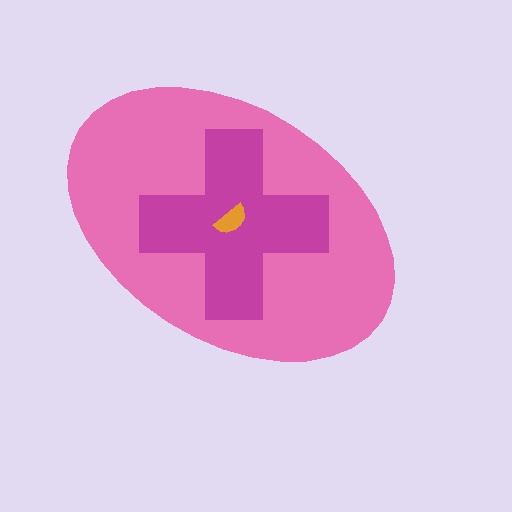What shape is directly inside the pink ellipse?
The magenta cross.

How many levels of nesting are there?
3.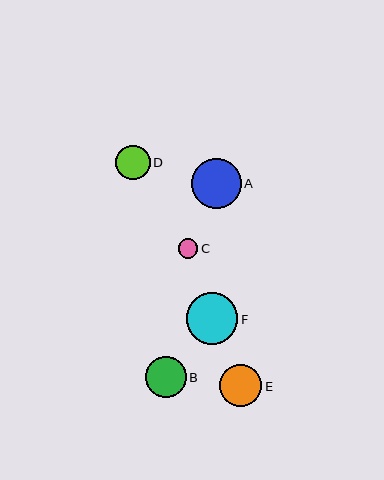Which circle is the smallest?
Circle C is the smallest with a size of approximately 19 pixels.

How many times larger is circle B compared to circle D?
Circle B is approximately 1.2 times the size of circle D.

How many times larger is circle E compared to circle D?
Circle E is approximately 1.2 times the size of circle D.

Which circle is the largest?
Circle F is the largest with a size of approximately 52 pixels.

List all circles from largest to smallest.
From largest to smallest: F, A, E, B, D, C.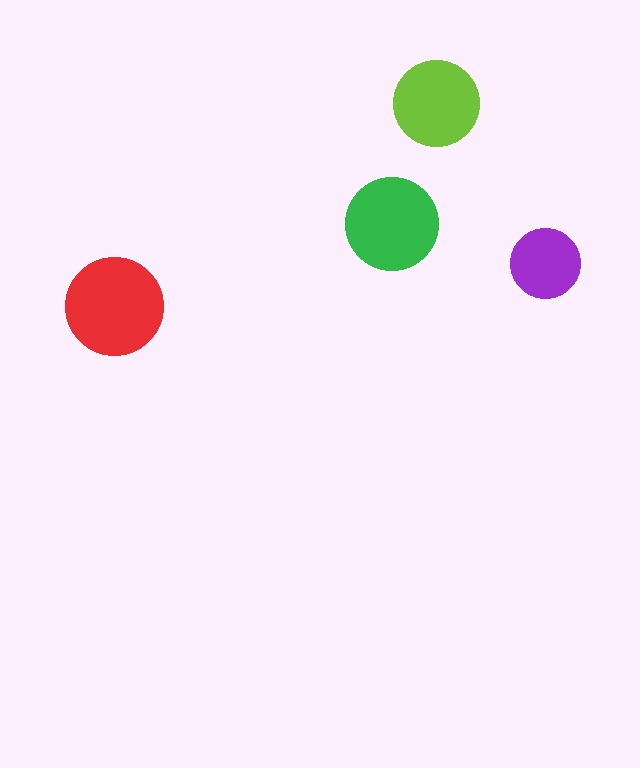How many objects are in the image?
There are 4 objects in the image.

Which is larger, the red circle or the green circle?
The red one.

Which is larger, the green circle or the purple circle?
The green one.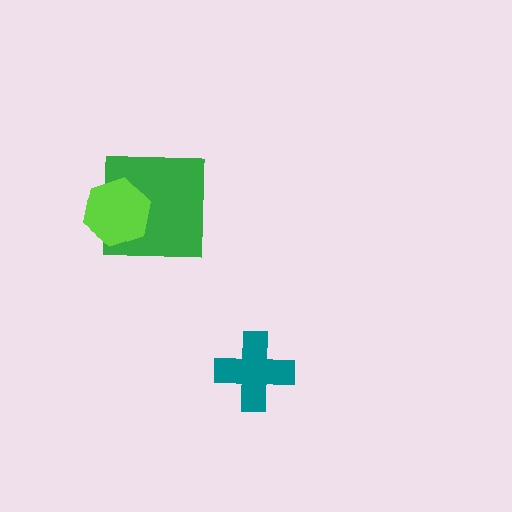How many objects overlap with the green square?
1 object overlaps with the green square.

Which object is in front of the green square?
The lime hexagon is in front of the green square.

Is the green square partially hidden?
Yes, it is partially covered by another shape.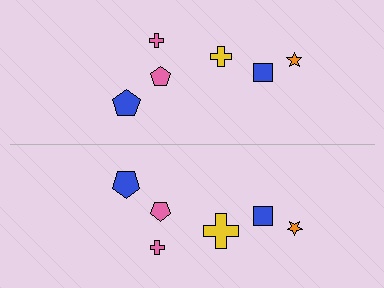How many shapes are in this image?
There are 12 shapes in this image.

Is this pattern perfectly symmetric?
No, the pattern is not perfectly symmetric. The yellow cross on the bottom side has a different size than its mirror counterpart.